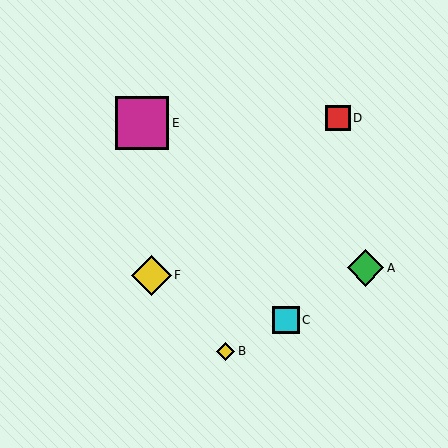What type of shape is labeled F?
Shape F is a yellow diamond.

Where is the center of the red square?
The center of the red square is at (338, 118).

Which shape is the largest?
The magenta square (labeled E) is the largest.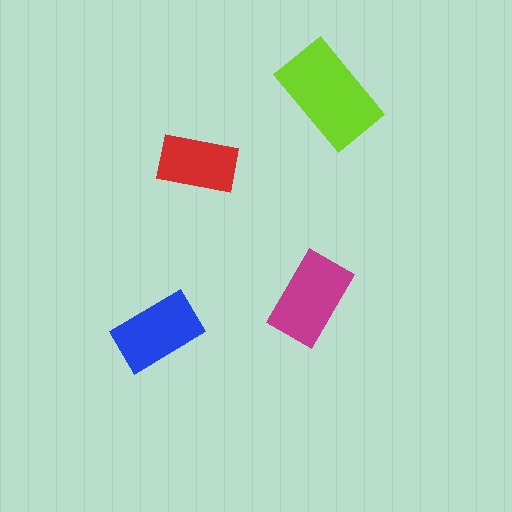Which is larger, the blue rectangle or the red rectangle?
The blue one.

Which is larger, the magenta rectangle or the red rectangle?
The magenta one.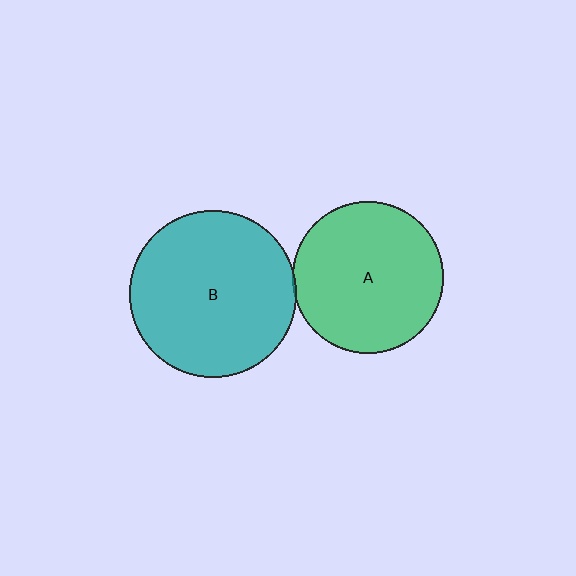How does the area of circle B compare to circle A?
Approximately 1.2 times.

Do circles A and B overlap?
Yes.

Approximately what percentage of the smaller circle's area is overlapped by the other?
Approximately 5%.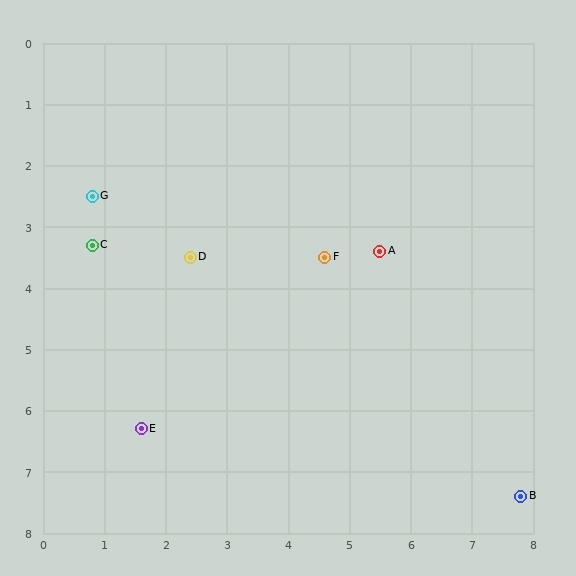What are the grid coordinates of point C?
Point C is at approximately (0.8, 3.3).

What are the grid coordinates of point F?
Point F is at approximately (4.6, 3.5).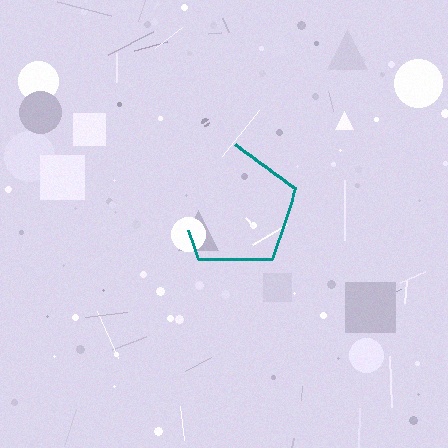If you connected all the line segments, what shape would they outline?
They would outline a pentagon.